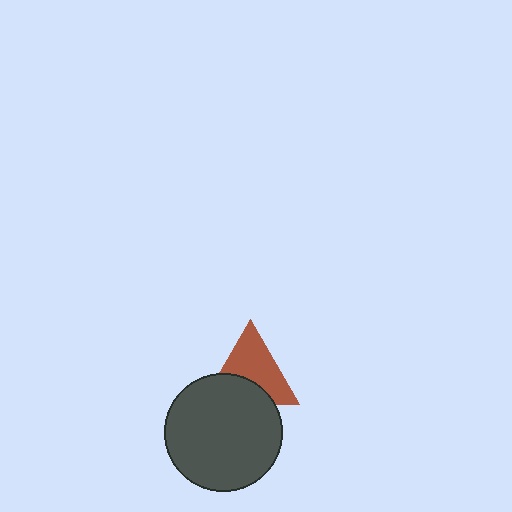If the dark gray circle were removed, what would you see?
You would see the complete brown triangle.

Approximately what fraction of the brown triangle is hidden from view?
Roughly 38% of the brown triangle is hidden behind the dark gray circle.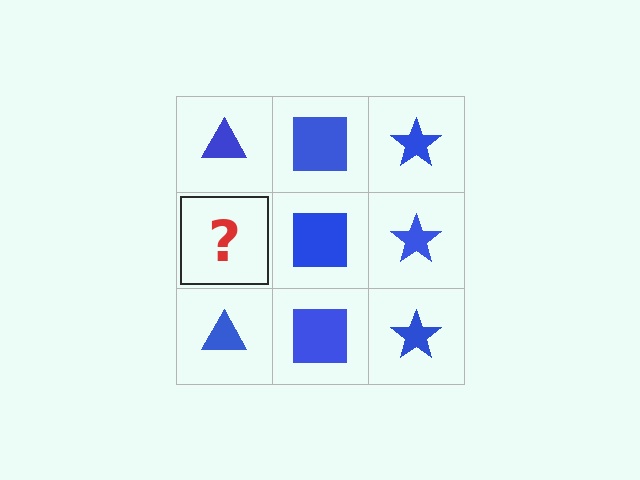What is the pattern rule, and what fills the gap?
The rule is that each column has a consistent shape. The gap should be filled with a blue triangle.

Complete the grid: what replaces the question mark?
The question mark should be replaced with a blue triangle.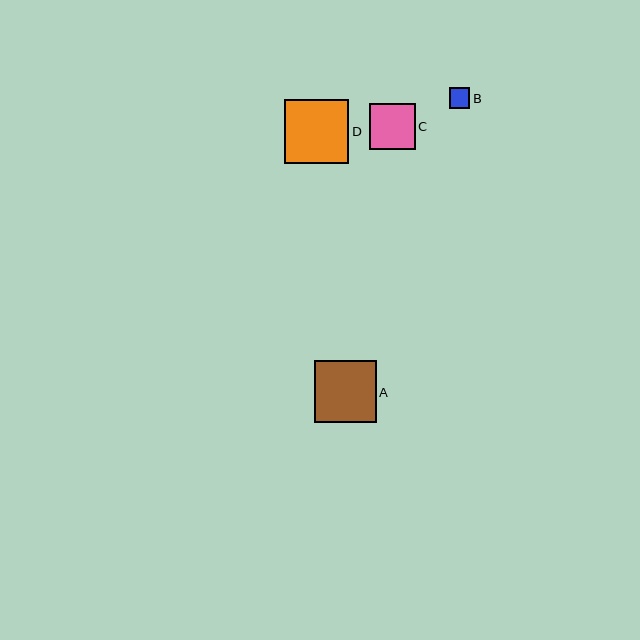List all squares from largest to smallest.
From largest to smallest: D, A, C, B.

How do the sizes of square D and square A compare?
Square D and square A are approximately the same size.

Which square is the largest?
Square D is the largest with a size of approximately 64 pixels.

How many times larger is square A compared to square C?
Square A is approximately 1.4 times the size of square C.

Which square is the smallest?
Square B is the smallest with a size of approximately 20 pixels.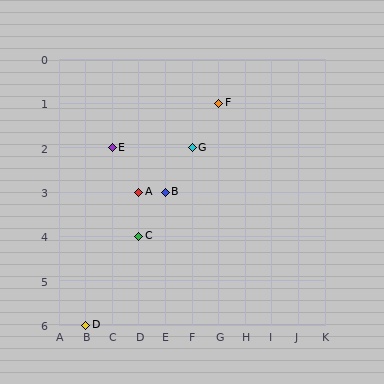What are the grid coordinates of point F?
Point F is at grid coordinates (G, 1).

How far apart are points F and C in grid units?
Points F and C are 3 columns and 3 rows apart (about 4.2 grid units diagonally).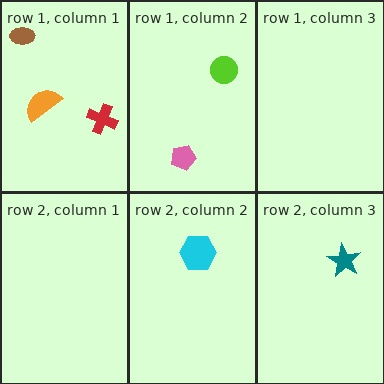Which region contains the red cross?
The row 1, column 1 region.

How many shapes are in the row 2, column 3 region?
1.